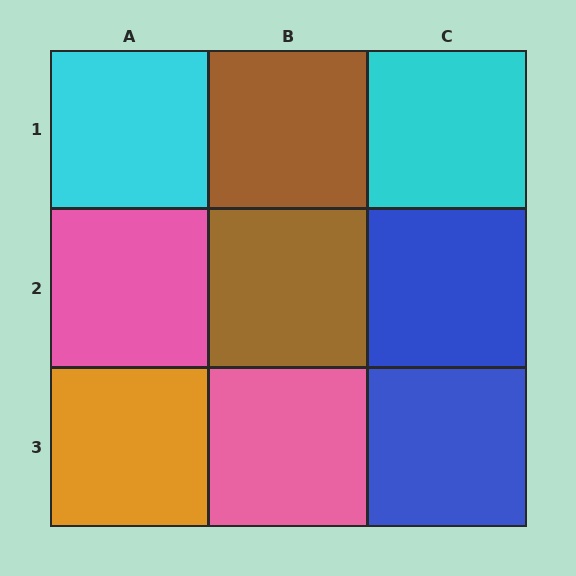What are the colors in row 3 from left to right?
Orange, pink, blue.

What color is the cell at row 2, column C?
Blue.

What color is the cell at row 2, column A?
Pink.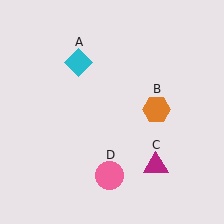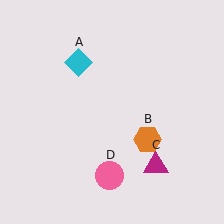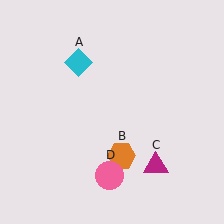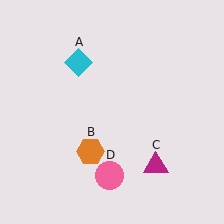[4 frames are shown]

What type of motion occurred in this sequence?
The orange hexagon (object B) rotated clockwise around the center of the scene.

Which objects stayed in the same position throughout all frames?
Cyan diamond (object A) and magenta triangle (object C) and pink circle (object D) remained stationary.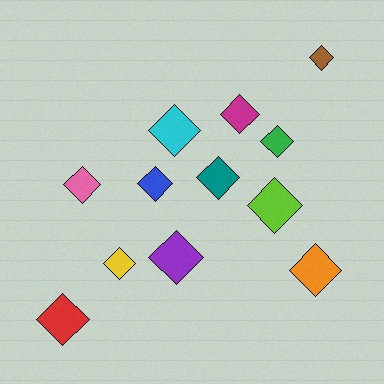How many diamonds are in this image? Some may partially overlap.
There are 12 diamonds.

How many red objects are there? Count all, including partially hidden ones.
There is 1 red object.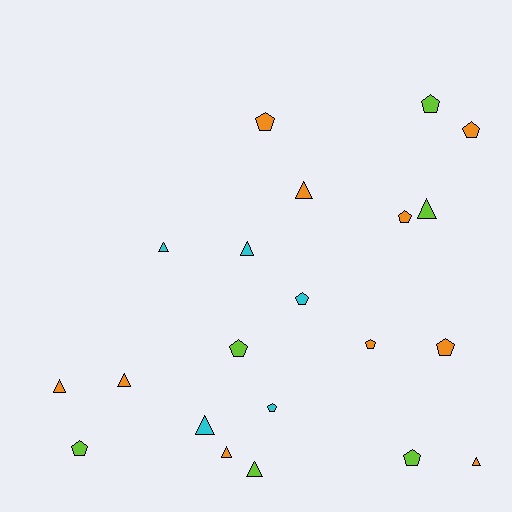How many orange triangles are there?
There are 5 orange triangles.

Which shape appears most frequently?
Pentagon, with 11 objects.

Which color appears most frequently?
Orange, with 10 objects.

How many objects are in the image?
There are 21 objects.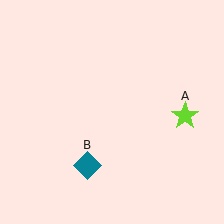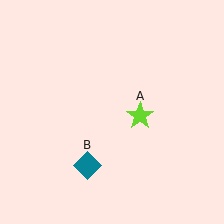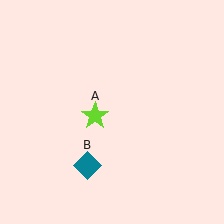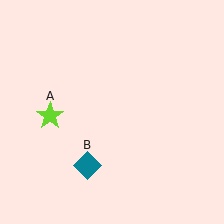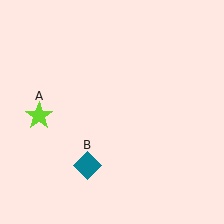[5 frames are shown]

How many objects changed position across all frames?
1 object changed position: lime star (object A).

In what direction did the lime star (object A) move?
The lime star (object A) moved left.